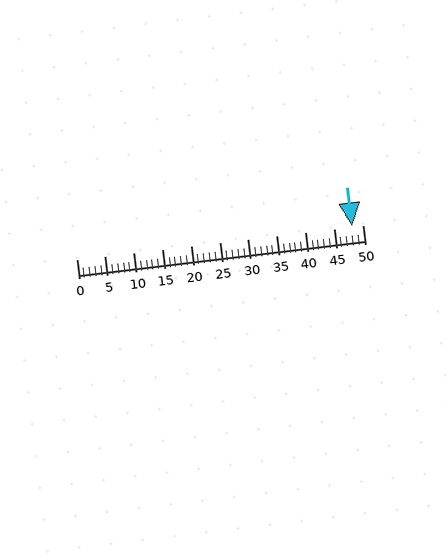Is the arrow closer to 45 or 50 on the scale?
The arrow is closer to 50.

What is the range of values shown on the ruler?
The ruler shows values from 0 to 50.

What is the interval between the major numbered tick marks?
The major tick marks are spaced 5 units apart.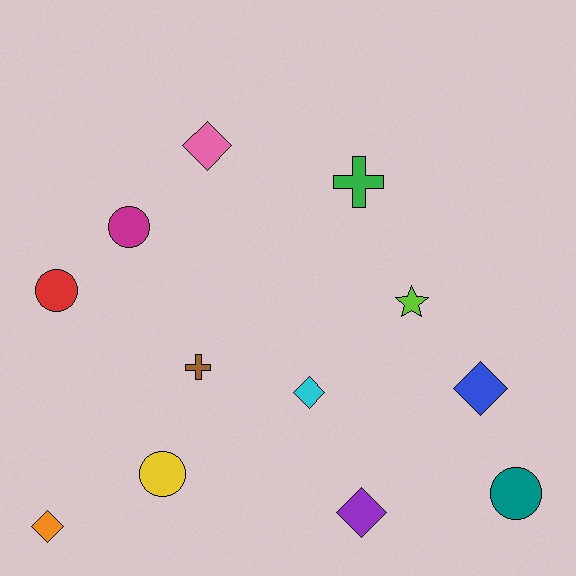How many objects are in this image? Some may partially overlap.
There are 12 objects.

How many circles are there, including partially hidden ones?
There are 4 circles.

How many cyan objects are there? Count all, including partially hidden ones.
There is 1 cyan object.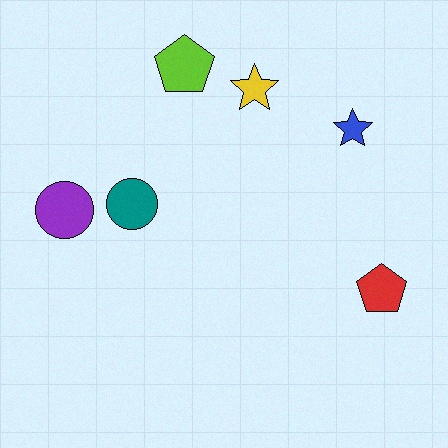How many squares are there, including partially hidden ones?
There are no squares.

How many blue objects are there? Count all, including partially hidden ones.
There is 1 blue object.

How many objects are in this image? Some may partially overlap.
There are 6 objects.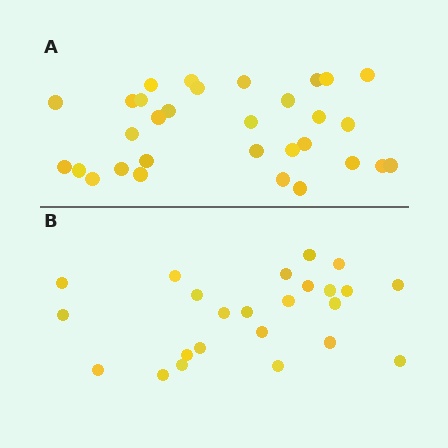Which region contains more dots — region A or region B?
Region A (the top region) has more dots.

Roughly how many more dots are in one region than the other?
Region A has roughly 8 or so more dots than region B.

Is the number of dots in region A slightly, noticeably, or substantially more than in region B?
Region A has noticeably more, but not dramatically so. The ratio is roughly 1.3 to 1.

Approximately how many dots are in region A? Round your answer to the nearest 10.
About 30 dots. (The exact count is 31, which rounds to 30.)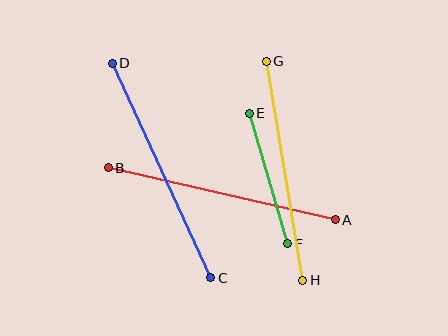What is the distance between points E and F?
The distance is approximately 136 pixels.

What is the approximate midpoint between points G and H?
The midpoint is at approximately (284, 171) pixels.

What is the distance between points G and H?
The distance is approximately 222 pixels.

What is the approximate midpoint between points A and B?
The midpoint is at approximately (222, 194) pixels.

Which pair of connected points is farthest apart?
Points C and D are farthest apart.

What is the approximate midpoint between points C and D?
The midpoint is at approximately (161, 170) pixels.